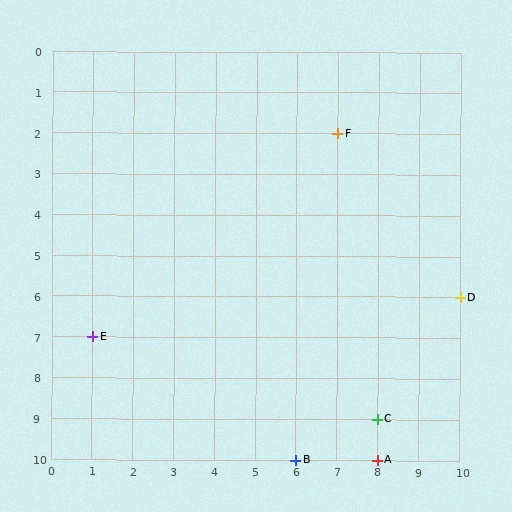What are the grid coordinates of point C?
Point C is at grid coordinates (8, 9).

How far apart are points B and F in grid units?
Points B and F are 1 column and 8 rows apart (about 8.1 grid units diagonally).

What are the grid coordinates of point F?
Point F is at grid coordinates (7, 2).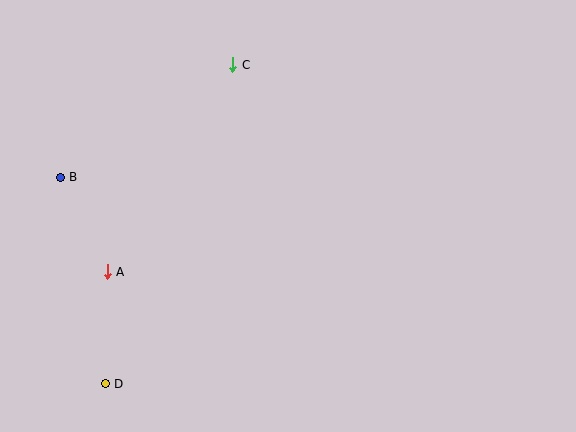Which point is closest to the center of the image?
Point C at (233, 65) is closest to the center.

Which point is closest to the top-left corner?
Point B is closest to the top-left corner.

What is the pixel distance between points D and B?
The distance between D and B is 211 pixels.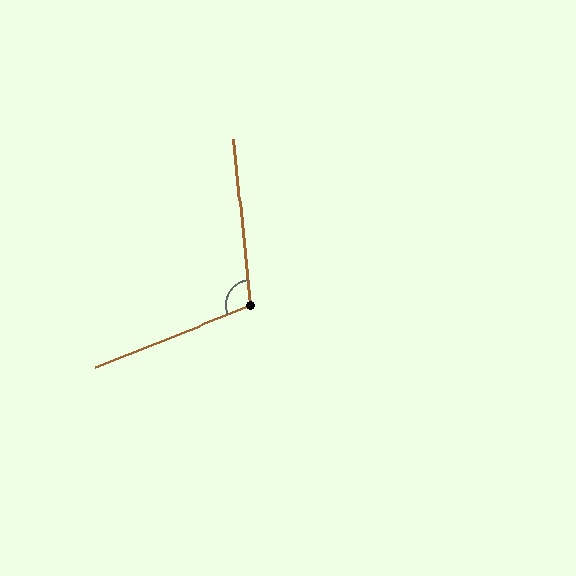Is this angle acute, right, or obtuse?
It is obtuse.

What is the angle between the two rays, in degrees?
Approximately 106 degrees.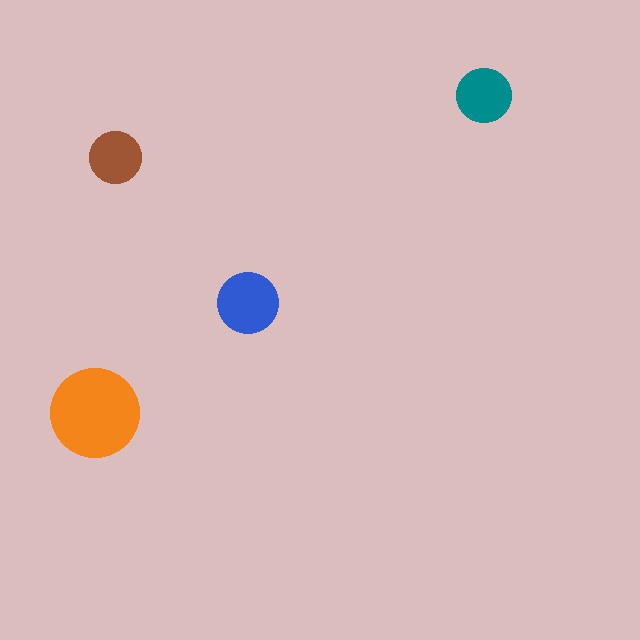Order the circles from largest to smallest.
the orange one, the blue one, the teal one, the brown one.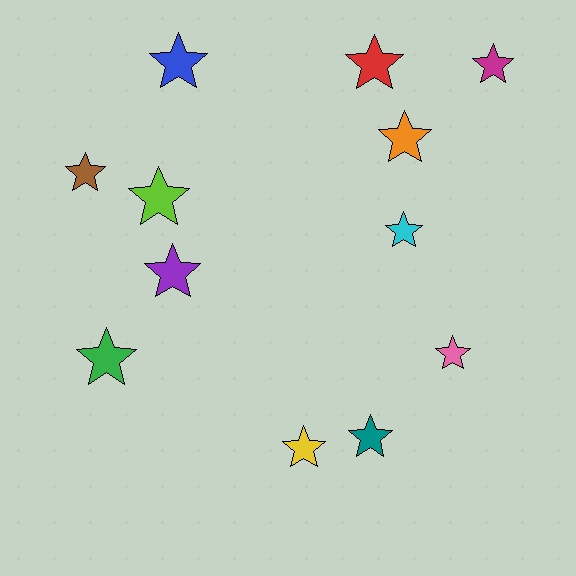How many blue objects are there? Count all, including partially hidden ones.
There is 1 blue object.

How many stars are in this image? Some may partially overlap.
There are 12 stars.